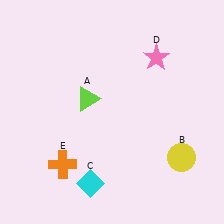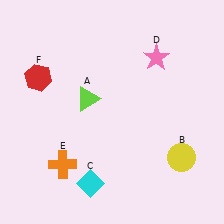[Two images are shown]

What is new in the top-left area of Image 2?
A red hexagon (F) was added in the top-left area of Image 2.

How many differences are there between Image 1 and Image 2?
There is 1 difference between the two images.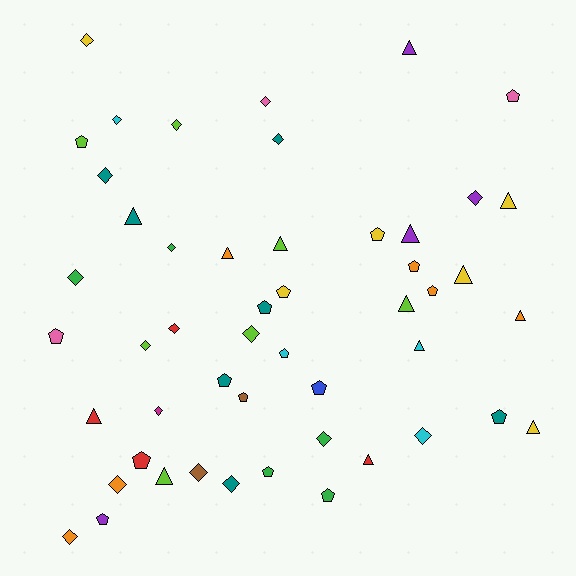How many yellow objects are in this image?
There are 6 yellow objects.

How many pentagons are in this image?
There are 17 pentagons.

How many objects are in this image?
There are 50 objects.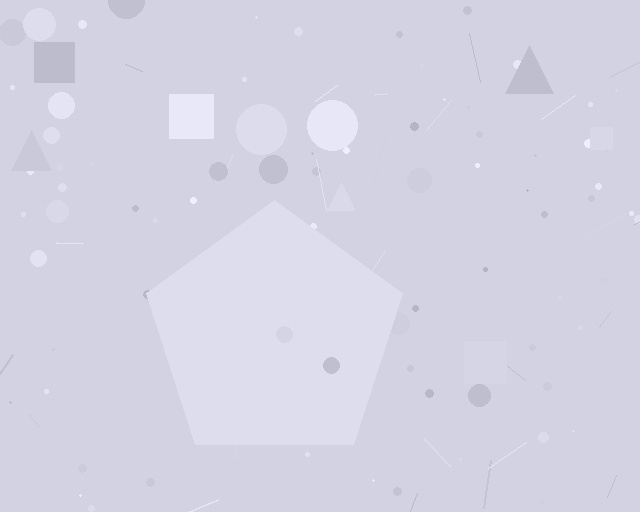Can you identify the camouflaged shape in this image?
The camouflaged shape is a pentagon.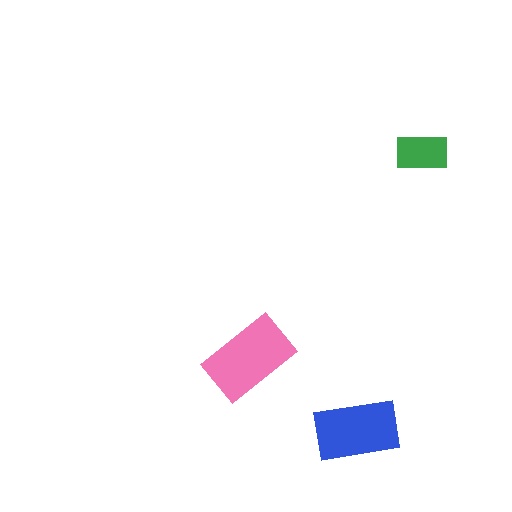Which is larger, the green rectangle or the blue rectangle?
The blue one.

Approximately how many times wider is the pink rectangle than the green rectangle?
About 1.5 times wider.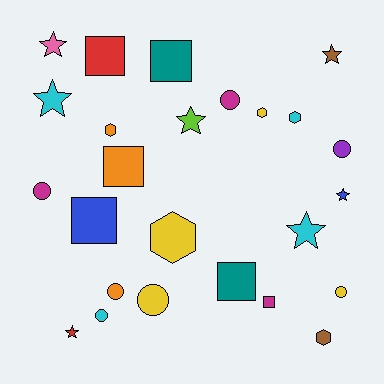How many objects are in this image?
There are 25 objects.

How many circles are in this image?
There are 7 circles.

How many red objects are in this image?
There are 2 red objects.